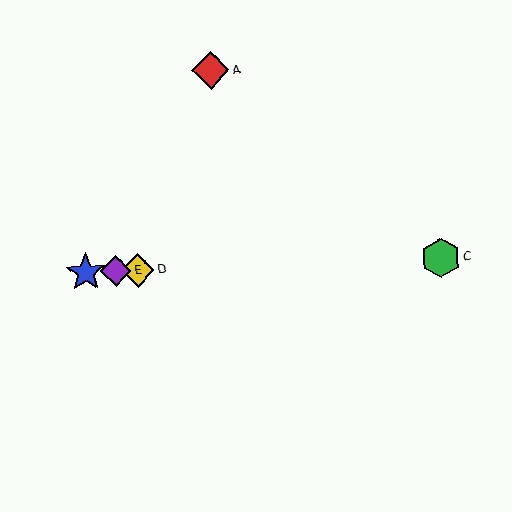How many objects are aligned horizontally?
4 objects (B, C, D, E) are aligned horizontally.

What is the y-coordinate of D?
Object D is at y≈270.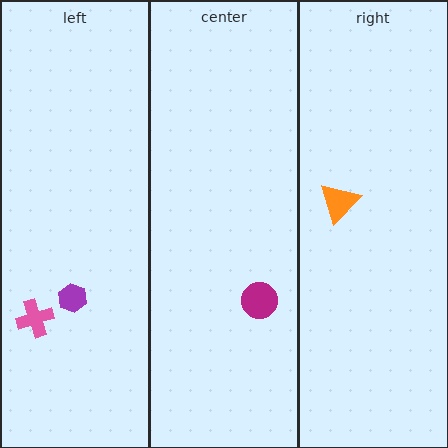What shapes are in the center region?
The magenta circle.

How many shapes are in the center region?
1.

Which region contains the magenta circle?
The center region.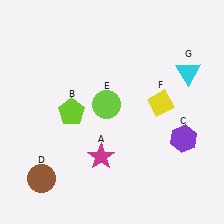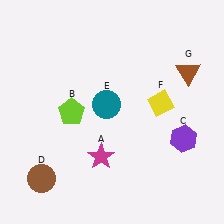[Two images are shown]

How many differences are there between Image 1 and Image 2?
There are 2 differences between the two images.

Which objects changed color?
E changed from lime to teal. G changed from cyan to brown.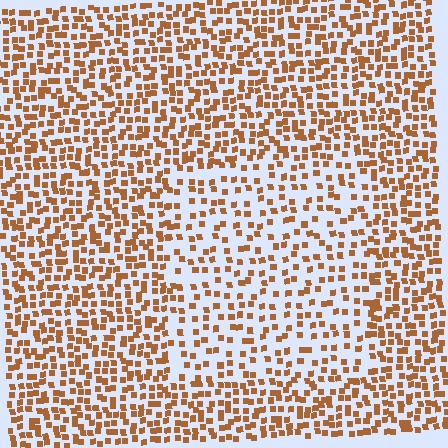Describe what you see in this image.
The image contains small brown elements arranged at two different densities. A rectangle-shaped region is visible where the elements are less densely packed than the surrounding area.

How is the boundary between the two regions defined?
The boundary is defined by a change in element density (approximately 1.8x ratio). All elements are the same color, size, and shape.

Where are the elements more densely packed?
The elements are more densely packed outside the rectangle boundary.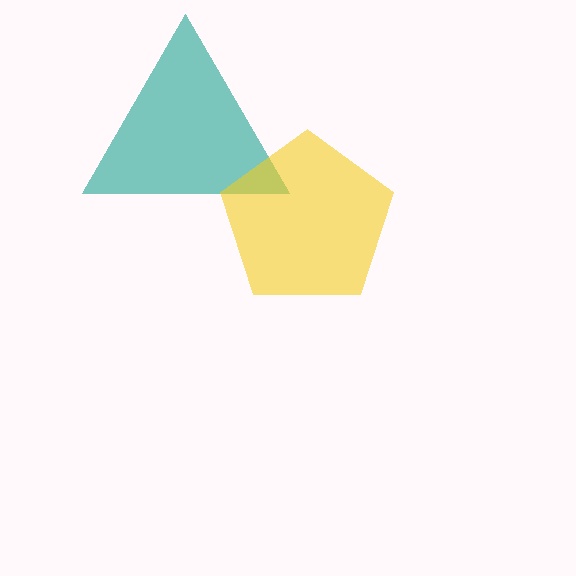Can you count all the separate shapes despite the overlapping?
Yes, there are 2 separate shapes.